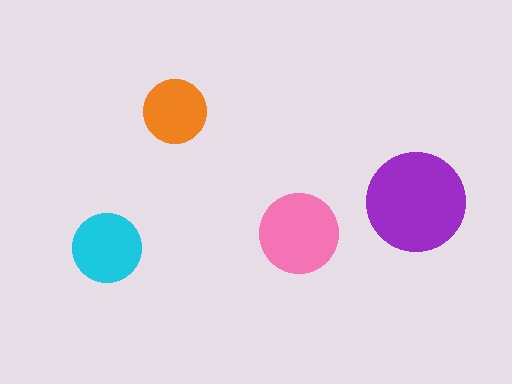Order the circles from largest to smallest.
the purple one, the pink one, the cyan one, the orange one.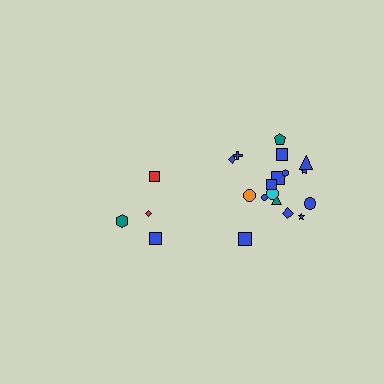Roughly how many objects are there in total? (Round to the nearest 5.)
Roughly 20 objects in total.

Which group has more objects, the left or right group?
The right group.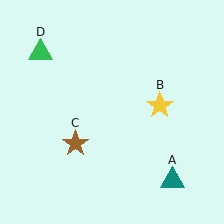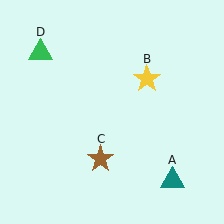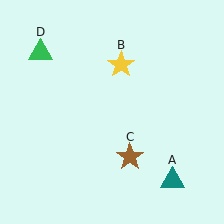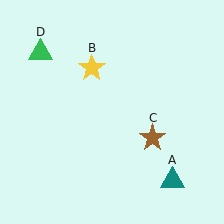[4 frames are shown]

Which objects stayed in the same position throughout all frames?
Teal triangle (object A) and green triangle (object D) remained stationary.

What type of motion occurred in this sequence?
The yellow star (object B), brown star (object C) rotated counterclockwise around the center of the scene.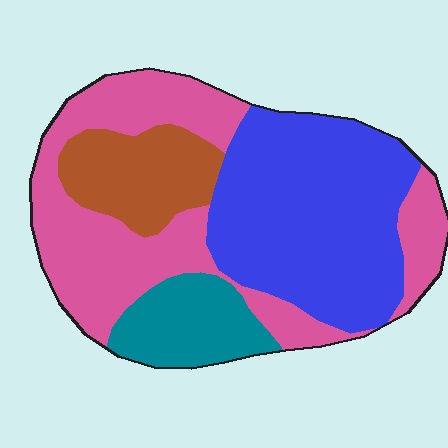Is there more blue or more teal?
Blue.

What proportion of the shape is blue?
Blue covers about 35% of the shape.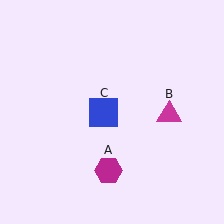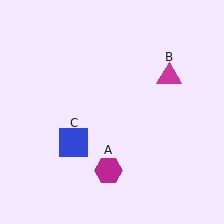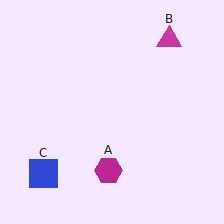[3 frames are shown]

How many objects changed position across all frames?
2 objects changed position: magenta triangle (object B), blue square (object C).